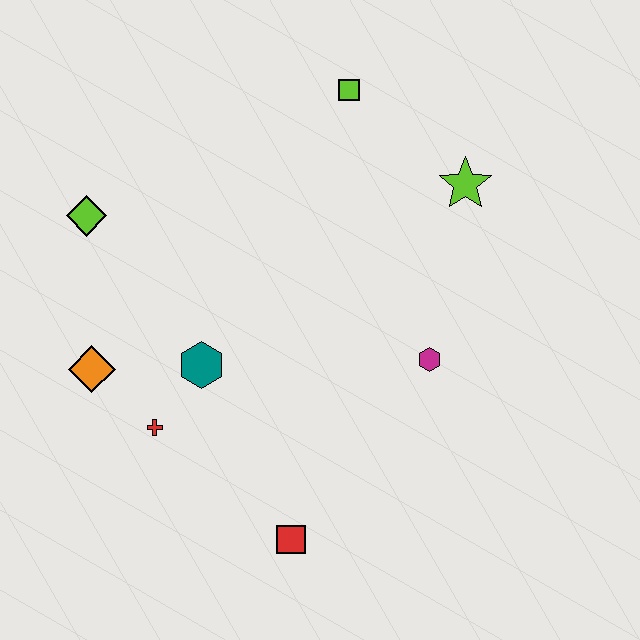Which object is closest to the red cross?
The teal hexagon is closest to the red cross.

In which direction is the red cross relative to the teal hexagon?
The red cross is below the teal hexagon.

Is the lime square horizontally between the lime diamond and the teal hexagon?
No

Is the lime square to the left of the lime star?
Yes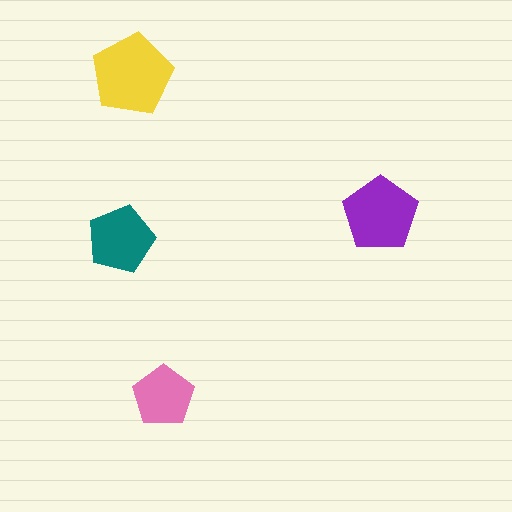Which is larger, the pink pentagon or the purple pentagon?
The purple one.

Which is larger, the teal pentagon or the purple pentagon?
The purple one.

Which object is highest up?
The yellow pentagon is topmost.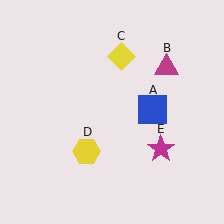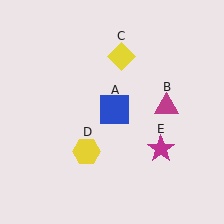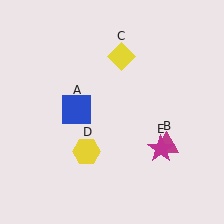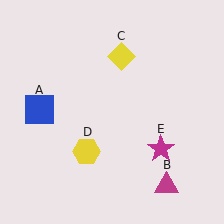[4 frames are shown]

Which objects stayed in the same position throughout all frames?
Yellow diamond (object C) and yellow hexagon (object D) and magenta star (object E) remained stationary.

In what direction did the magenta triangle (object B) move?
The magenta triangle (object B) moved down.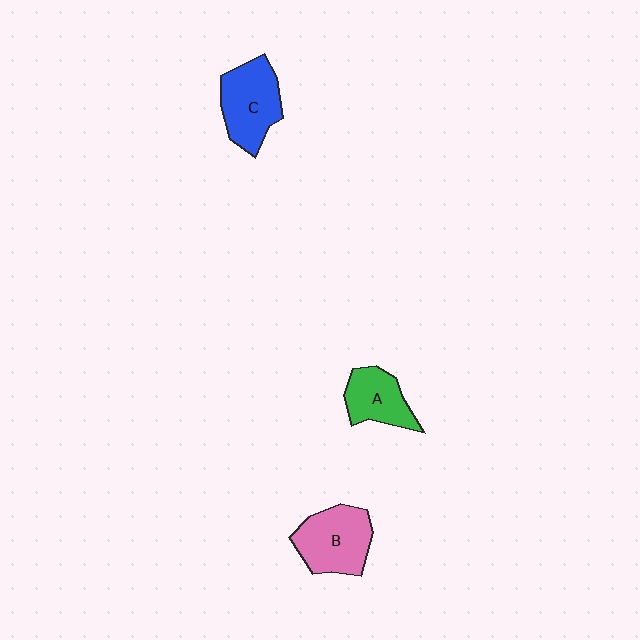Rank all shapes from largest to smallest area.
From largest to smallest: B (pink), C (blue), A (green).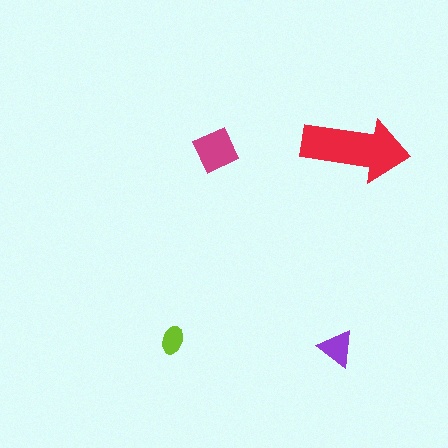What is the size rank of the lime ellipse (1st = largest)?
4th.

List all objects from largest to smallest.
The red arrow, the magenta square, the purple triangle, the lime ellipse.